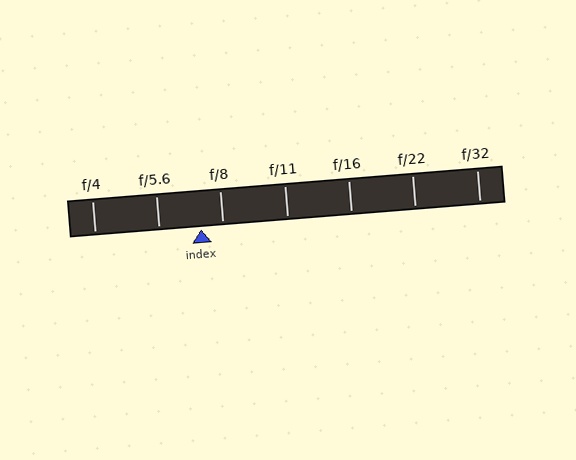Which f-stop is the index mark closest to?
The index mark is closest to f/8.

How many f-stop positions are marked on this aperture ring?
There are 7 f-stop positions marked.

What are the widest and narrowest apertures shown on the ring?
The widest aperture shown is f/4 and the narrowest is f/32.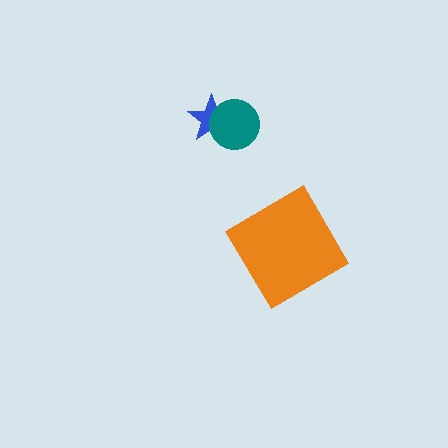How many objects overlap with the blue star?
1 object overlaps with the blue star.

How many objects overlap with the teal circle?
1 object overlaps with the teal circle.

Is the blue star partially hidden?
Yes, it is partially covered by another shape.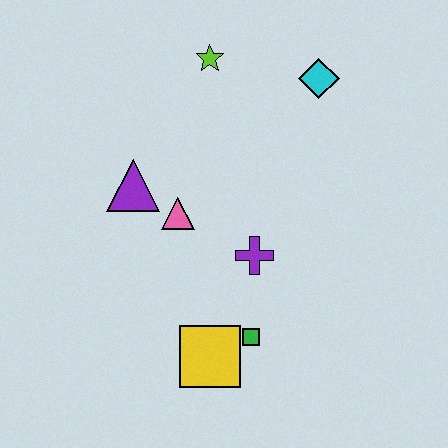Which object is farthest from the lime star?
The yellow square is farthest from the lime star.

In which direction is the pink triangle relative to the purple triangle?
The pink triangle is to the right of the purple triangle.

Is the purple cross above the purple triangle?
No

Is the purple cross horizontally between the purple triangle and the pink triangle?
No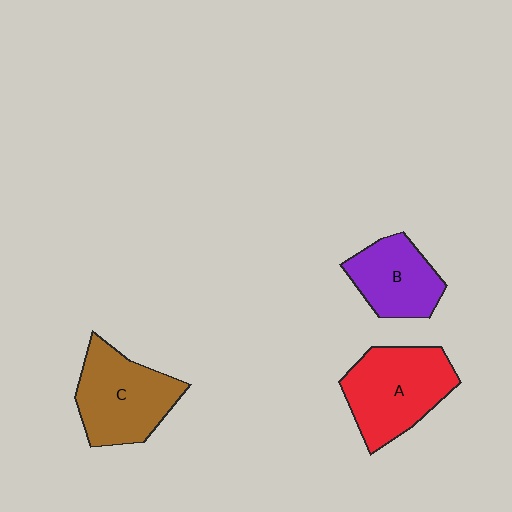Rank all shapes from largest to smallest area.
From largest to smallest: A (red), C (brown), B (purple).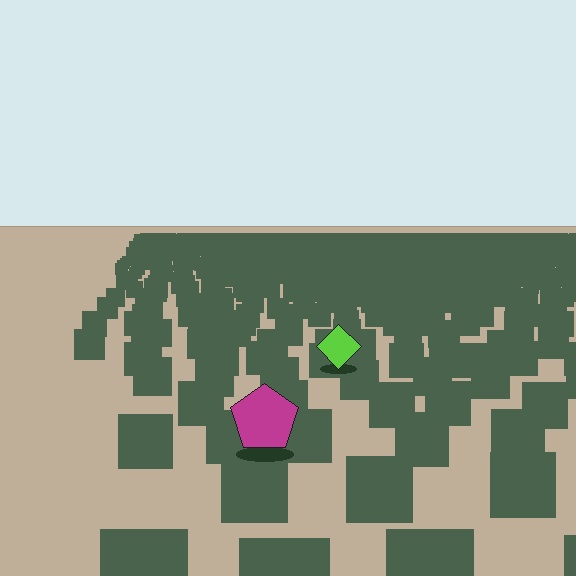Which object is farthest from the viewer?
The lime diamond is farthest from the viewer. It appears smaller and the ground texture around it is denser.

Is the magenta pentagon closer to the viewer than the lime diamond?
Yes. The magenta pentagon is closer — you can tell from the texture gradient: the ground texture is coarser near it.